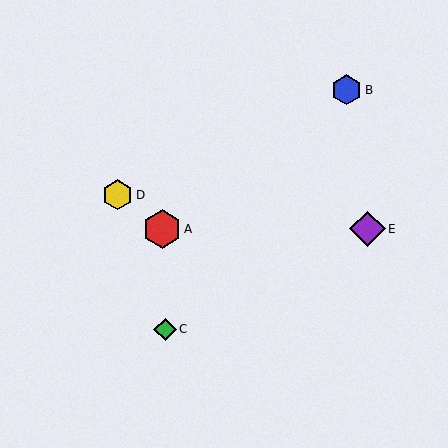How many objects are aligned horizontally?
2 objects (A, E) are aligned horizontally.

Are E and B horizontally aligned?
No, E is at y≈229 and B is at y≈90.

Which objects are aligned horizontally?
Objects A, E are aligned horizontally.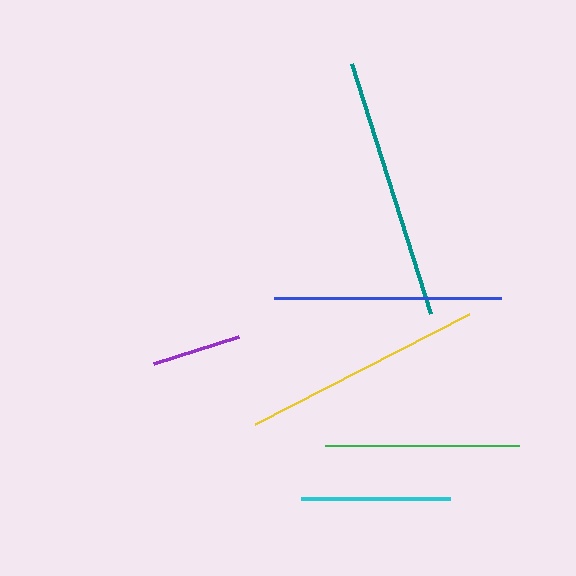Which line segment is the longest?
The teal line is the longest at approximately 262 pixels.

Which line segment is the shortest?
The purple line is the shortest at approximately 89 pixels.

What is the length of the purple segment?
The purple segment is approximately 89 pixels long.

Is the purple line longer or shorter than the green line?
The green line is longer than the purple line.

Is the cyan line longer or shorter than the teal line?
The teal line is longer than the cyan line.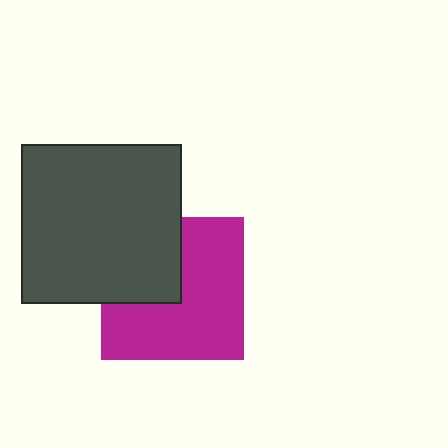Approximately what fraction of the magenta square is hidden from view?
Roughly 34% of the magenta square is hidden behind the dark gray square.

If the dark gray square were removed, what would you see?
You would see the complete magenta square.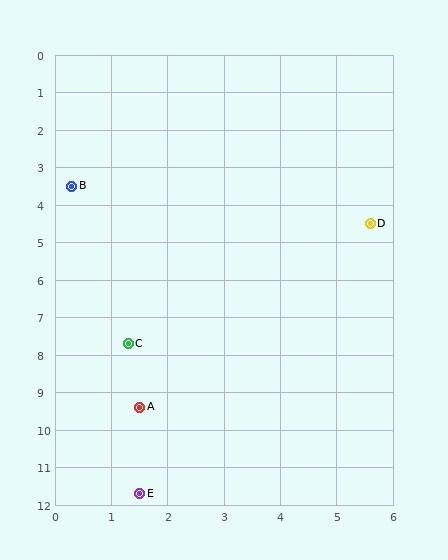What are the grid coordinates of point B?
Point B is at approximately (0.3, 3.5).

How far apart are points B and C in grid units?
Points B and C are about 4.3 grid units apart.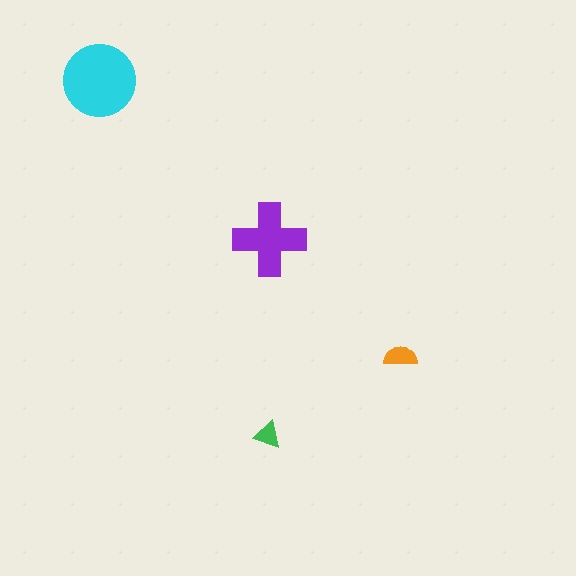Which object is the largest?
The cyan circle.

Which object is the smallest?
The green triangle.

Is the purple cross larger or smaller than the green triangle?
Larger.